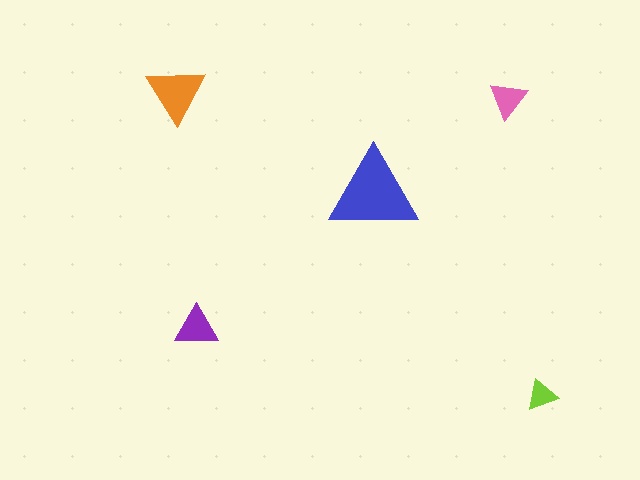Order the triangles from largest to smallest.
the blue one, the orange one, the purple one, the pink one, the lime one.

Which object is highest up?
The orange triangle is topmost.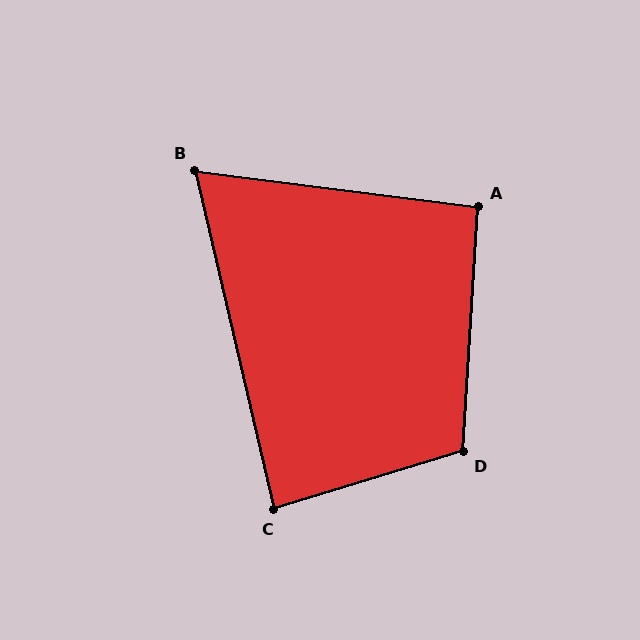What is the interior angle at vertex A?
Approximately 94 degrees (approximately right).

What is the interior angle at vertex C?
Approximately 86 degrees (approximately right).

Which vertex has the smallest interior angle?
B, at approximately 70 degrees.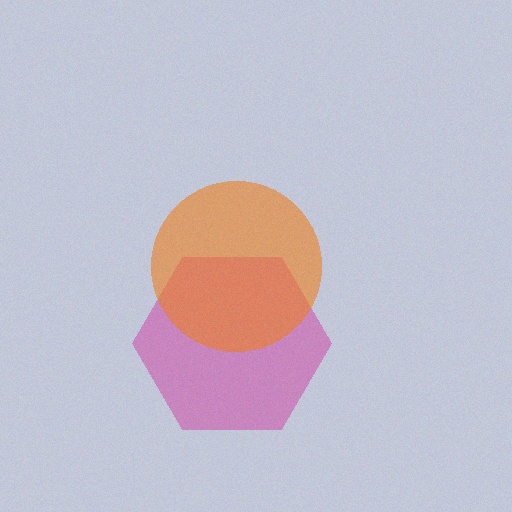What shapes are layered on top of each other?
The layered shapes are: a magenta hexagon, an orange circle.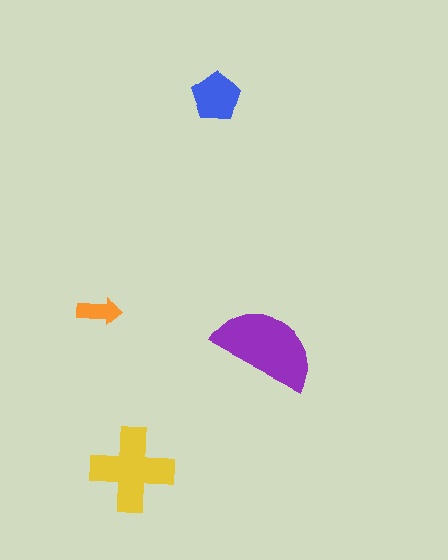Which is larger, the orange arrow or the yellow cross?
The yellow cross.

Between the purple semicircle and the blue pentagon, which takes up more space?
The purple semicircle.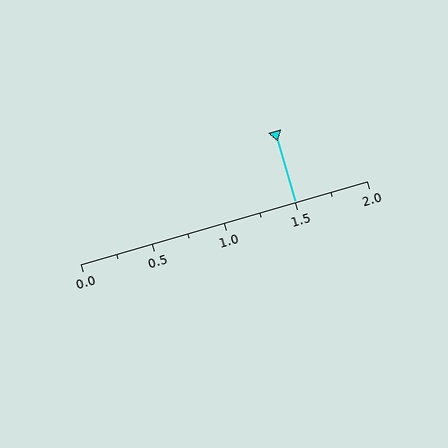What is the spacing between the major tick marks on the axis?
The major ticks are spaced 0.5 apart.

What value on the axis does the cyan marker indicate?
The marker indicates approximately 1.5.